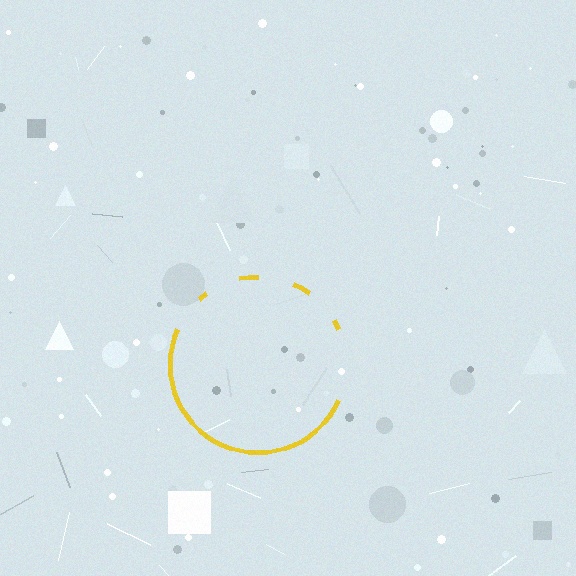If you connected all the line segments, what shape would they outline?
They would outline a circle.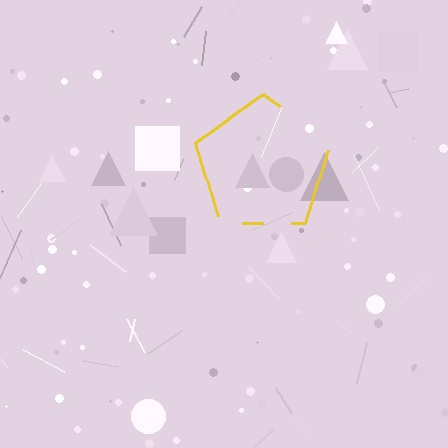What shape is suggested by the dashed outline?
The dashed outline suggests a pentagon.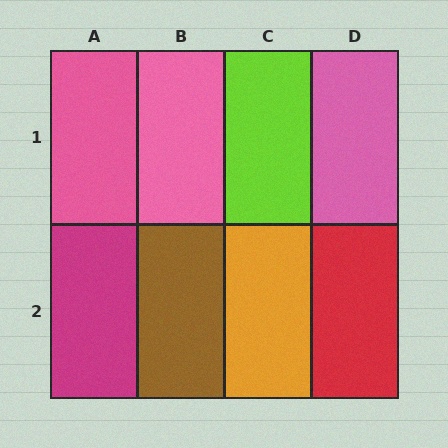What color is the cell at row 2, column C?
Orange.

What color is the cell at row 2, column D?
Red.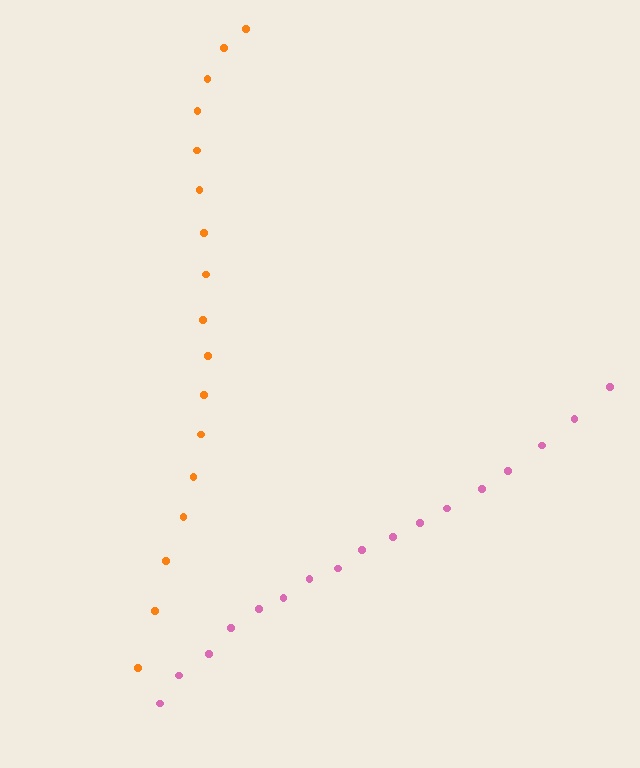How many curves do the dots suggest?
There are 2 distinct paths.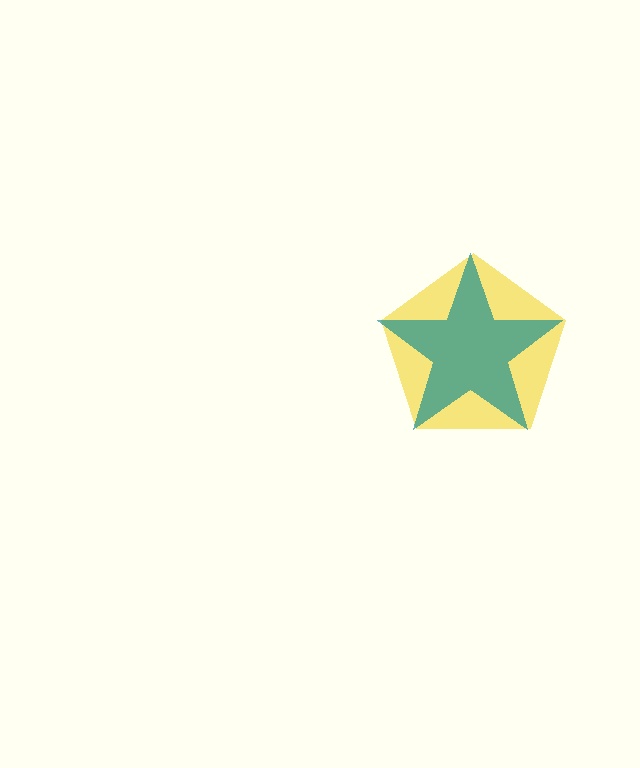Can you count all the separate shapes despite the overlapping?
Yes, there are 2 separate shapes.